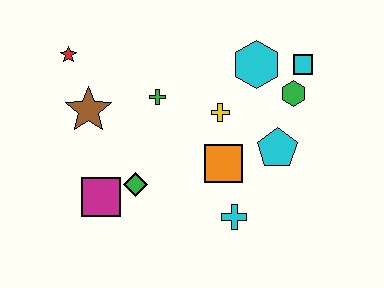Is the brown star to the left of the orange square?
Yes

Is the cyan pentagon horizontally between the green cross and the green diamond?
No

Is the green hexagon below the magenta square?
No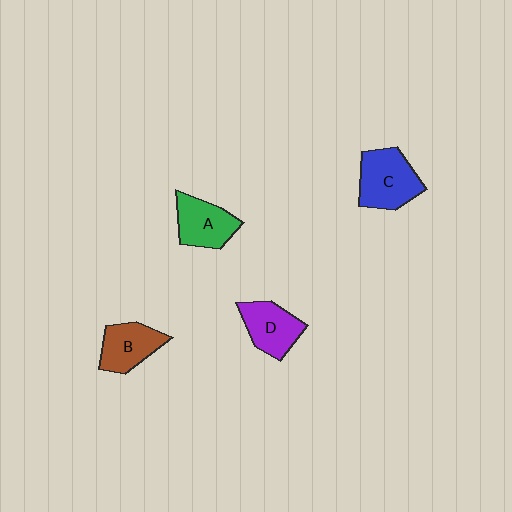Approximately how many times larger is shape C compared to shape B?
Approximately 1.3 times.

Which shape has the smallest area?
Shape B (brown).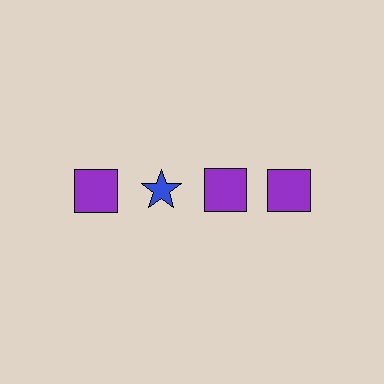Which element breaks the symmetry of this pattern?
The blue star in the top row, second from left column breaks the symmetry. All other shapes are purple squares.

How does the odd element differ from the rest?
It differs in both color (blue instead of purple) and shape (star instead of square).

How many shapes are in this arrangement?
There are 4 shapes arranged in a grid pattern.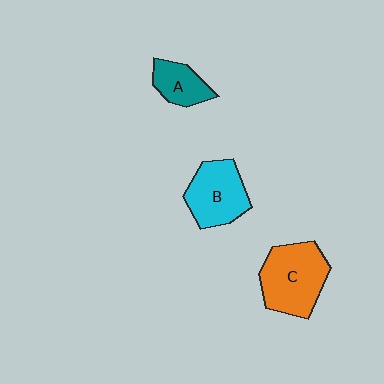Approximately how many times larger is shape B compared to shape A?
Approximately 1.6 times.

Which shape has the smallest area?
Shape A (teal).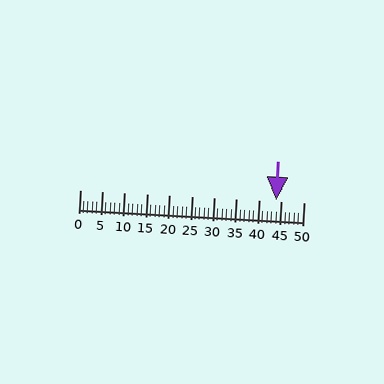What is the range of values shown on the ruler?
The ruler shows values from 0 to 50.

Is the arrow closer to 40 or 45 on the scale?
The arrow is closer to 45.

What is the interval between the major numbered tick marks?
The major tick marks are spaced 5 units apart.